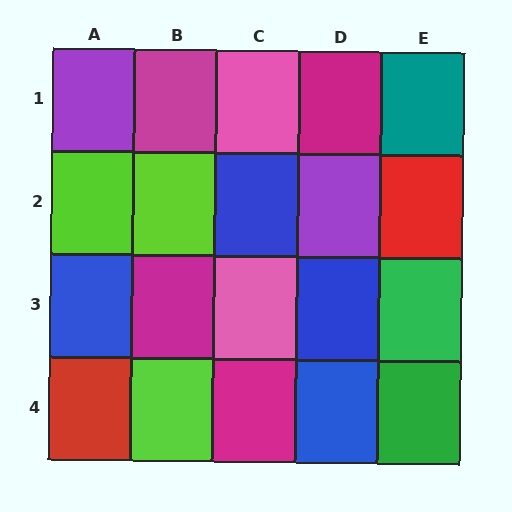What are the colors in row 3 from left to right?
Blue, magenta, pink, blue, green.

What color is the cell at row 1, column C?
Pink.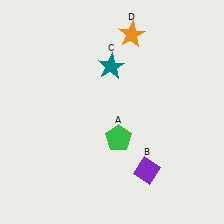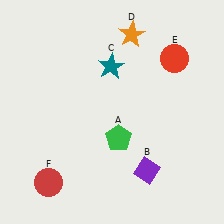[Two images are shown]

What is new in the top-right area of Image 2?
A red circle (E) was added in the top-right area of Image 2.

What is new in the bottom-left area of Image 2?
A red circle (F) was added in the bottom-left area of Image 2.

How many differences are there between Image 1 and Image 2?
There are 2 differences between the two images.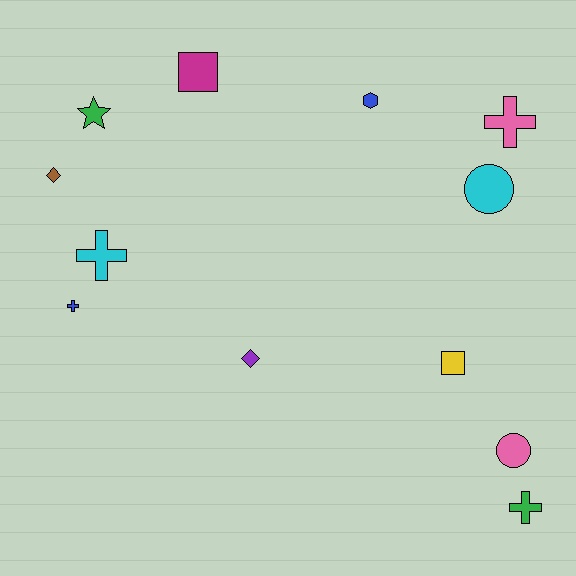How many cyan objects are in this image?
There are 2 cyan objects.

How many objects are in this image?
There are 12 objects.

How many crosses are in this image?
There are 4 crosses.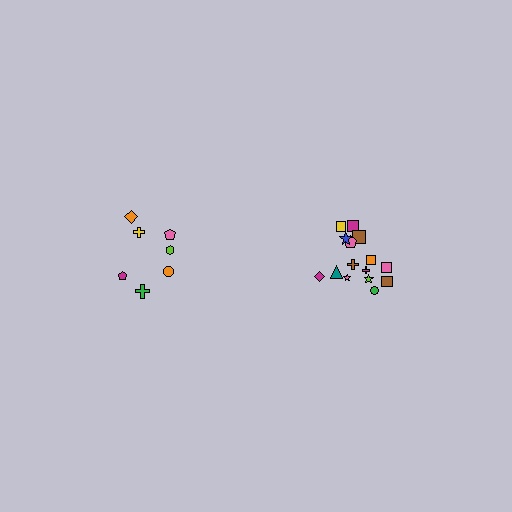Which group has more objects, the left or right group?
The right group.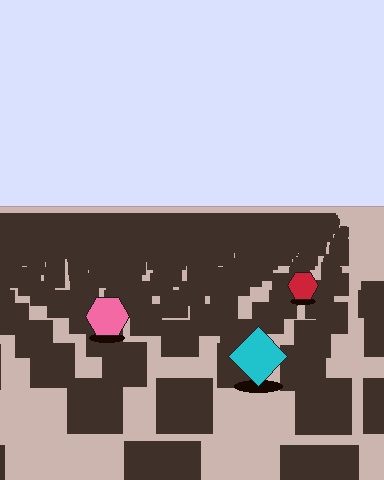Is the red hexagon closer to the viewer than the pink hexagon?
No. The pink hexagon is closer — you can tell from the texture gradient: the ground texture is coarser near it.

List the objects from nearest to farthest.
From nearest to farthest: the cyan diamond, the pink hexagon, the red hexagon.